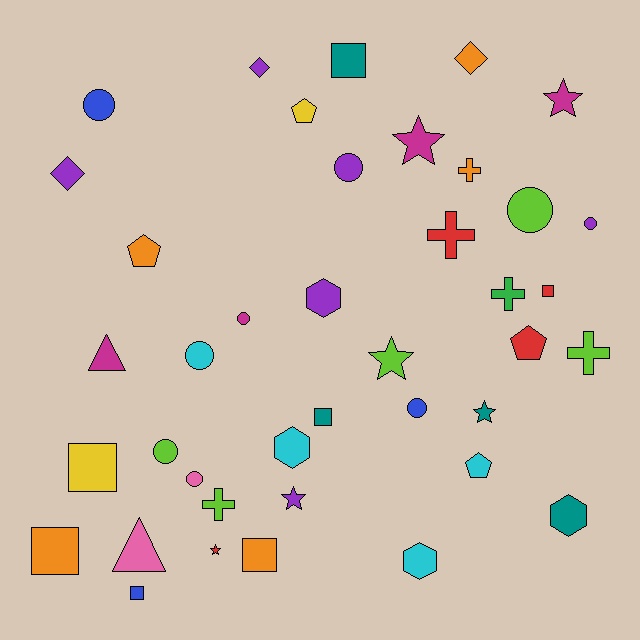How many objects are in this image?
There are 40 objects.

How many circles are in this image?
There are 9 circles.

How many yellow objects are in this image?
There are 2 yellow objects.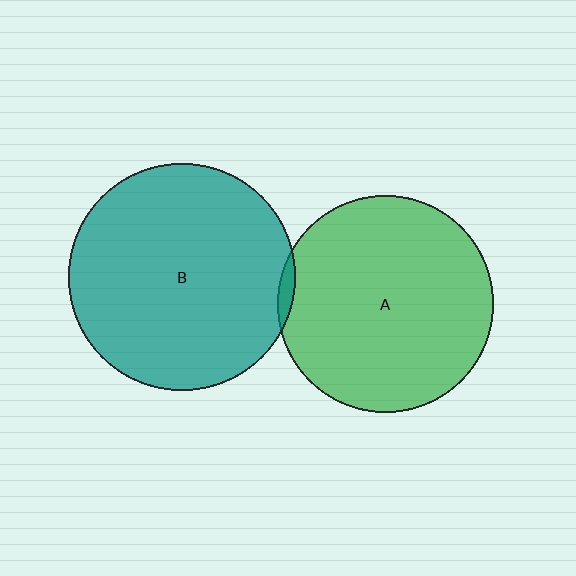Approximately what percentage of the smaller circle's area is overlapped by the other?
Approximately 5%.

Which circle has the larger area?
Circle B (teal).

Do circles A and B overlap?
Yes.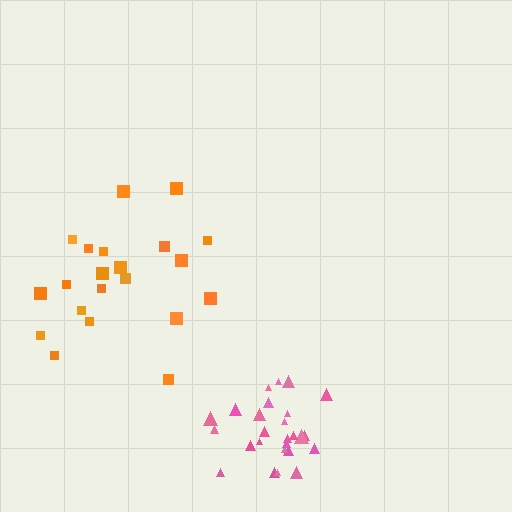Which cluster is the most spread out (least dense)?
Orange.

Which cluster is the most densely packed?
Pink.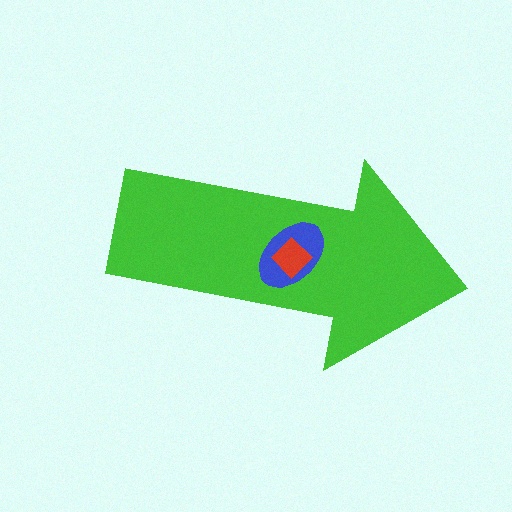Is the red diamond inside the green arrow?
Yes.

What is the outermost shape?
The green arrow.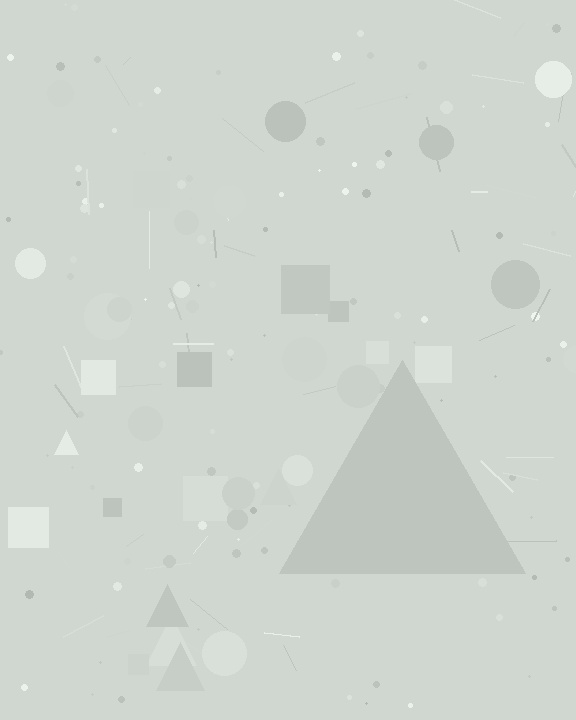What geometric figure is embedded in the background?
A triangle is embedded in the background.